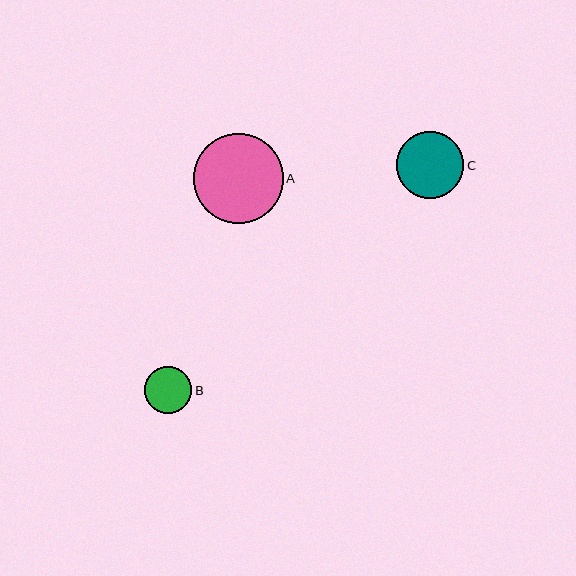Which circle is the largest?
Circle A is the largest with a size of approximately 90 pixels.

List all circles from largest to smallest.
From largest to smallest: A, C, B.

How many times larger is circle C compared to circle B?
Circle C is approximately 1.4 times the size of circle B.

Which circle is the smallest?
Circle B is the smallest with a size of approximately 47 pixels.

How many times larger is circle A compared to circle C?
Circle A is approximately 1.3 times the size of circle C.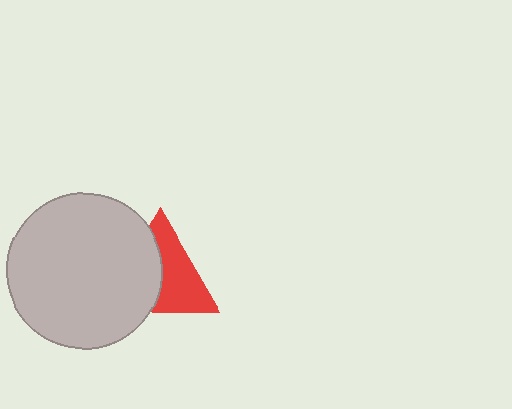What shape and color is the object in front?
The object in front is a light gray circle.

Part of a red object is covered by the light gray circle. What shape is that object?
It is a triangle.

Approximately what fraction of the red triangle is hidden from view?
Roughly 47% of the red triangle is hidden behind the light gray circle.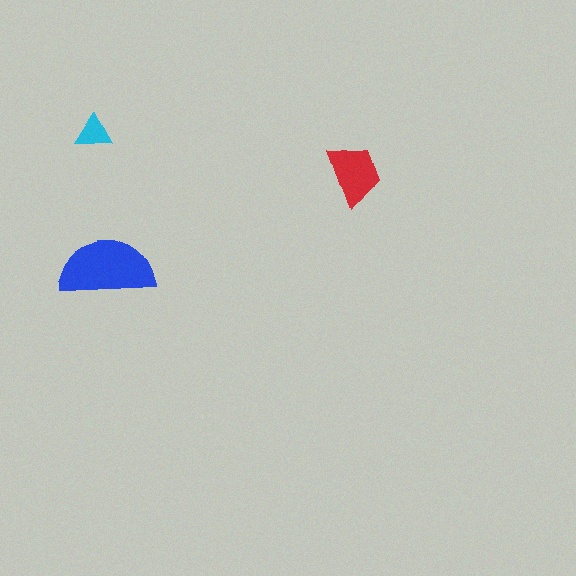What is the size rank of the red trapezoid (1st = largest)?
2nd.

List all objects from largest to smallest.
The blue semicircle, the red trapezoid, the cyan triangle.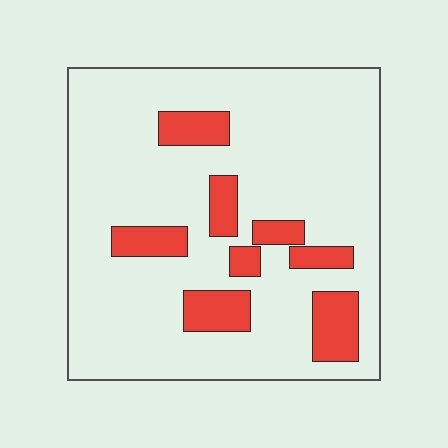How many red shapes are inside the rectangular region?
8.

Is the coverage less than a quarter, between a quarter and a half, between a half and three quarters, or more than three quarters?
Less than a quarter.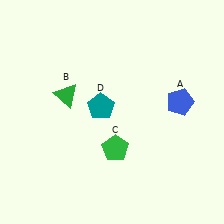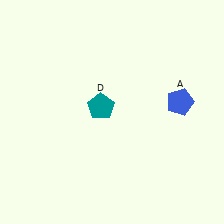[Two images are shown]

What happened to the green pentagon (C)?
The green pentagon (C) was removed in Image 2. It was in the bottom-right area of Image 1.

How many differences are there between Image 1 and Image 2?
There are 2 differences between the two images.